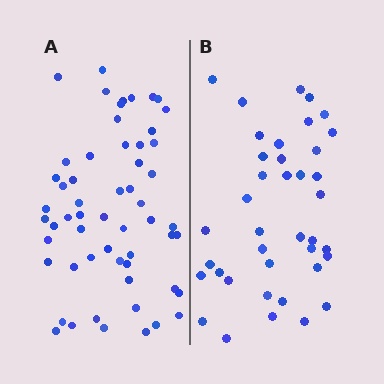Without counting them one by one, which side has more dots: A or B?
Region A (the left region) has more dots.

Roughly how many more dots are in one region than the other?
Region A has approximately 20 more dots than region B.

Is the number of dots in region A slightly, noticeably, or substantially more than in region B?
Region A has substantially more. The ratio is roughly 1.5 to 1.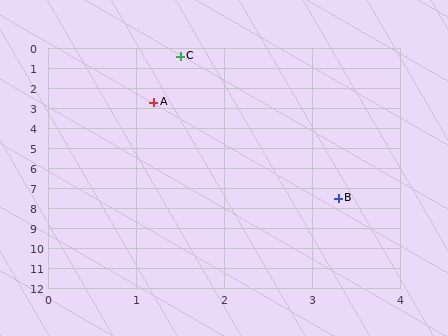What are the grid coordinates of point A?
Point A is at approximately (1.2, 2.7).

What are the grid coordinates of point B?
Point B is at approximately (3.3, 7.5).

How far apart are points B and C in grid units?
Points B and C are about 7.3 grid units apart.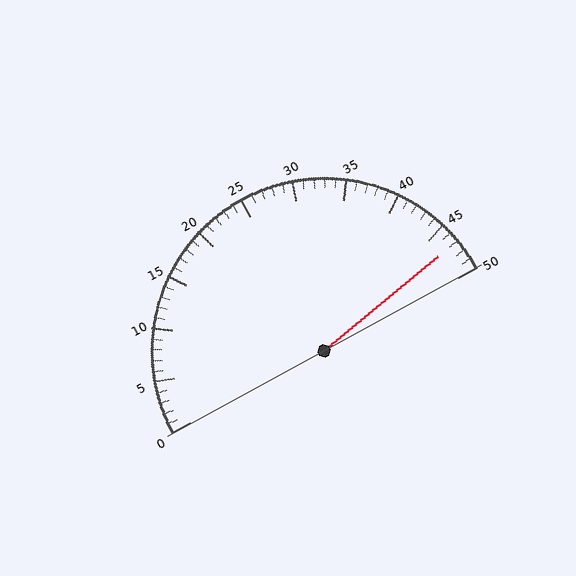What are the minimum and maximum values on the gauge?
The gauge ranges from 0 to 50.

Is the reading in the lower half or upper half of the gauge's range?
The reading is in the upper half of the range (0 to 50).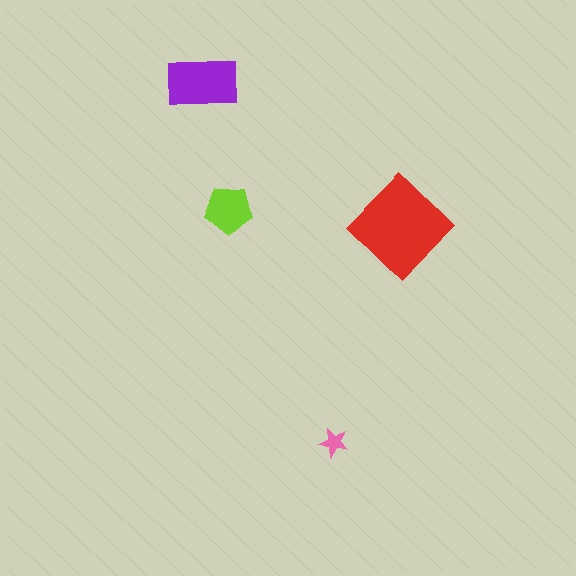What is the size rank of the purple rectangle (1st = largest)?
2nd.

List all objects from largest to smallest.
The red diamond, the purple rectangle, the lime pentagon, the pink star.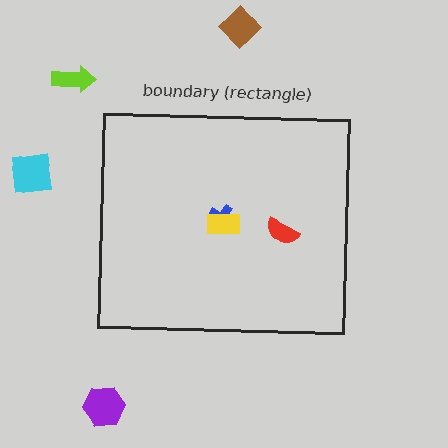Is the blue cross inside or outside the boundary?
Inside.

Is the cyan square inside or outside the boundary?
Outside.